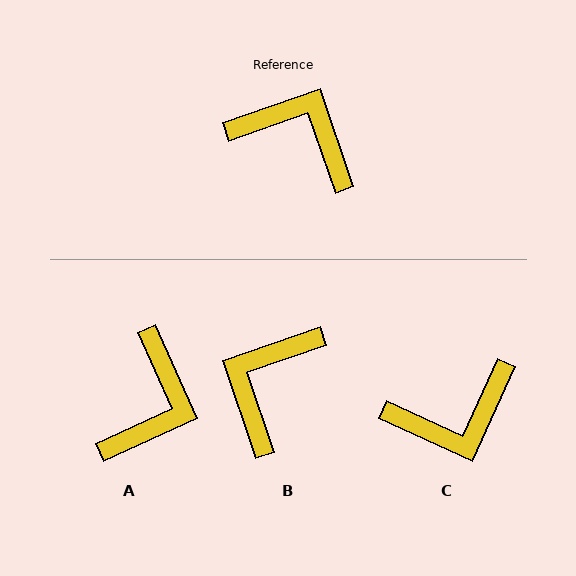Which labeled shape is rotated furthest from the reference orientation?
C, about 133 degrees away.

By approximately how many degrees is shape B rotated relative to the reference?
Approximately 90 degrees counter-clockwise.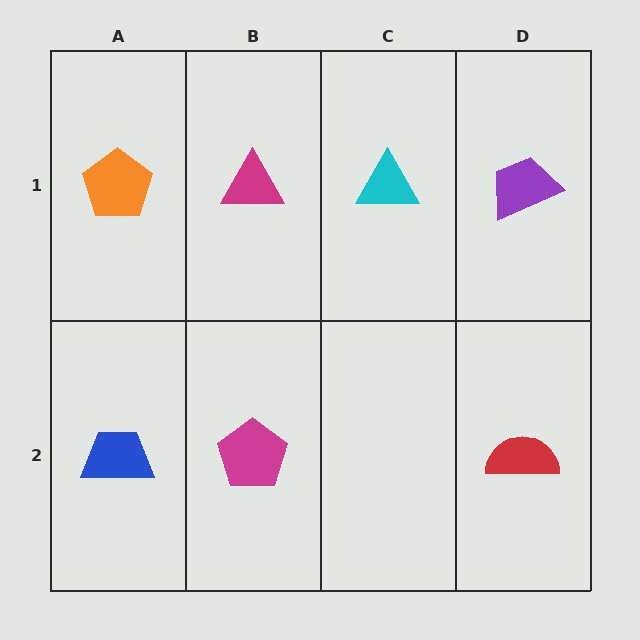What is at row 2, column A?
A blue trapezoid.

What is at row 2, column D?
A red semicircle.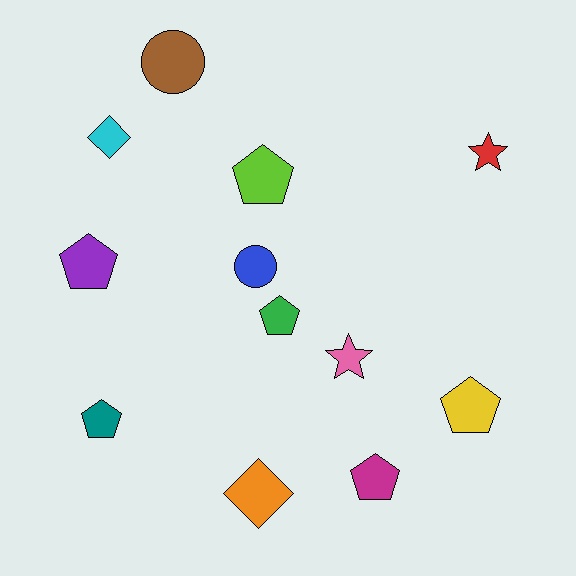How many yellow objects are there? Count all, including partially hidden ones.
There is 1 yellow object.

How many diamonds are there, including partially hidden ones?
There are 2 diamonds.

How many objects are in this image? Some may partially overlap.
There are 12 objects.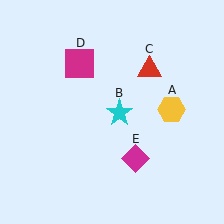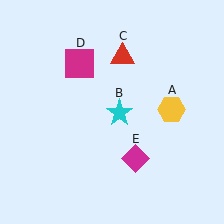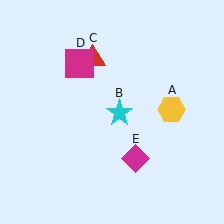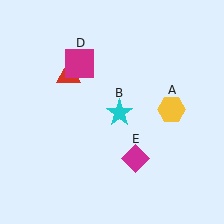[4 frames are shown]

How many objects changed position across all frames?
1 object changed position: red triangle (object C).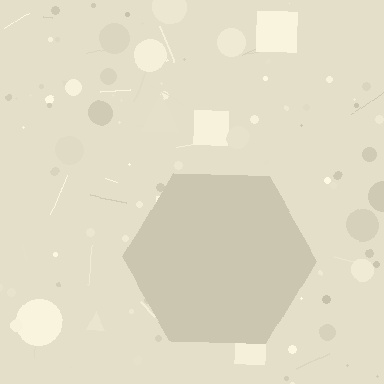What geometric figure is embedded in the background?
A hexagon is embedded in the background.